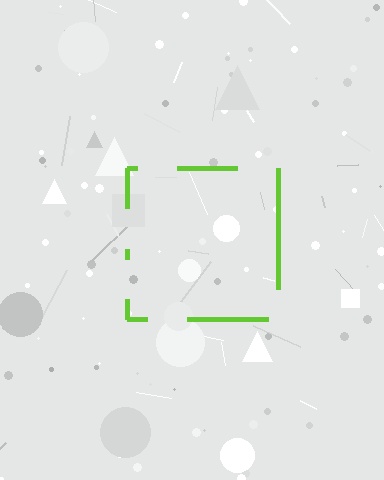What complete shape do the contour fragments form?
The contour fragments form a square.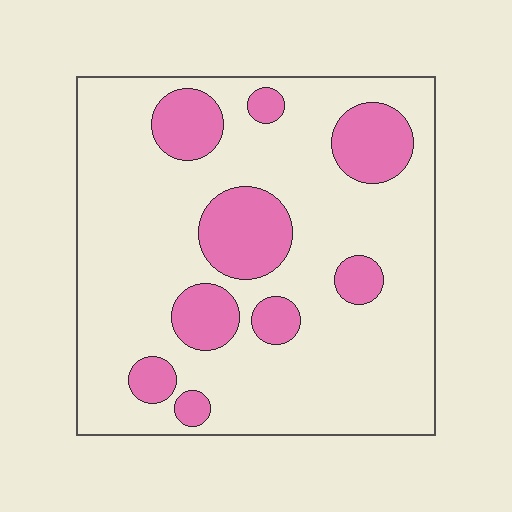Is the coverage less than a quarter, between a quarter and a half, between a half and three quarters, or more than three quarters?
Less than a quarter.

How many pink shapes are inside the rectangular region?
9.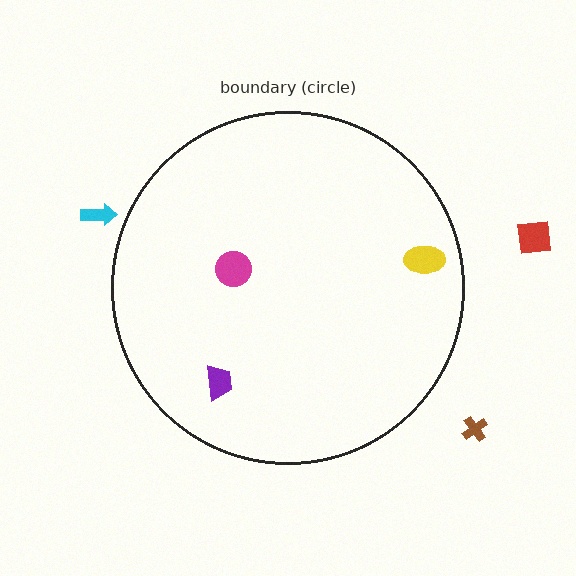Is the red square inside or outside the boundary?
Outside.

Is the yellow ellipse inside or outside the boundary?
Inside.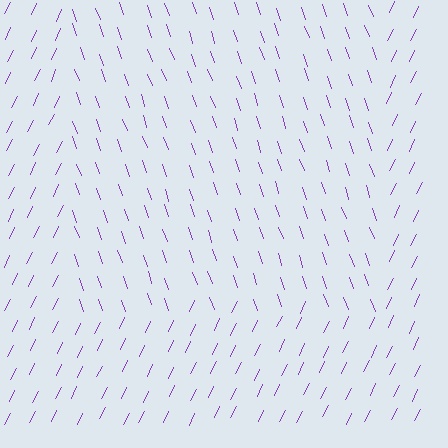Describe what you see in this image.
The image is filled with small purple line segments. A rectangle region in the image has lines oriented differently from the surrounding lines, creating a visible texture boundary.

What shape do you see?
I see a rectangle.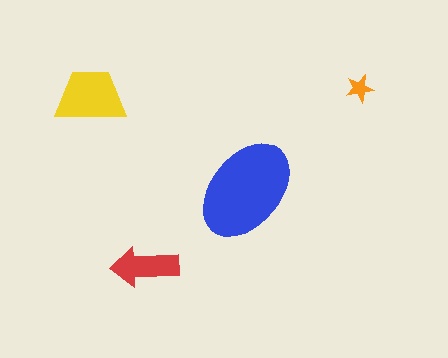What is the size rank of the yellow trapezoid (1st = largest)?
2nd.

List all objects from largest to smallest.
The blue ellipse, the yellow trapezoid, the red arrow, the orange star.